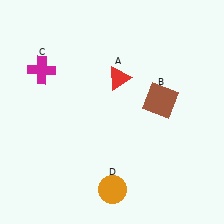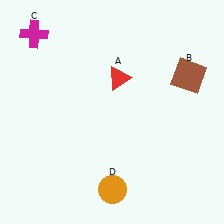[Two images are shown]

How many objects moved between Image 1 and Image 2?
2 objects moved between the two images.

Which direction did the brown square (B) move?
The brown square (B) moved right.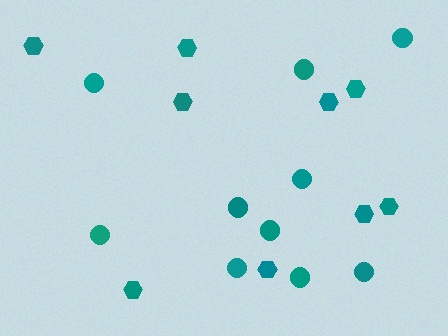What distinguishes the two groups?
There are 2 groups: one group of circles (10) and one group of hexagons (9).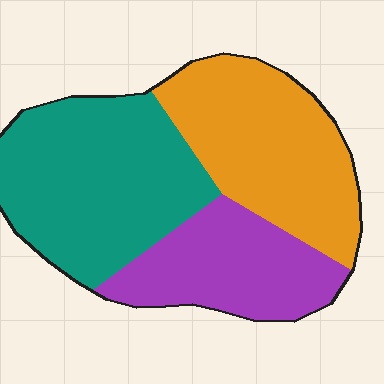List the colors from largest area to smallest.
From largest to smallest: teal, orange, purple.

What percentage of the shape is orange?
Orange takes up about one third (1/3) of the shape.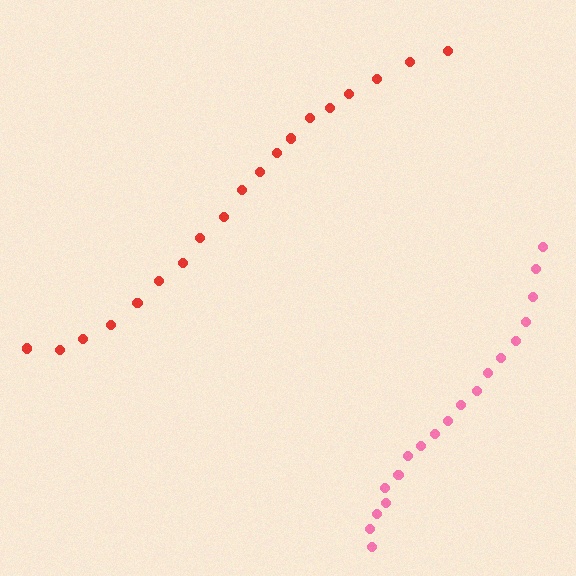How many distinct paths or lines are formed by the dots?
There are 2 distinct paths.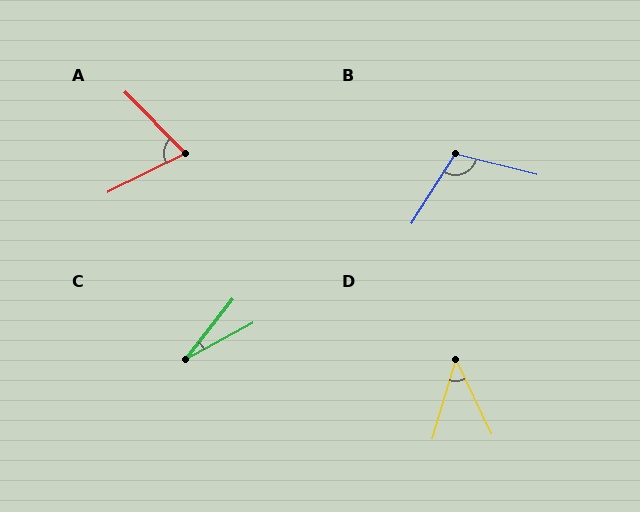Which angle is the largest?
B, at approximately 109 degrees.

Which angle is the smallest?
C, at approximately 24 degrees.